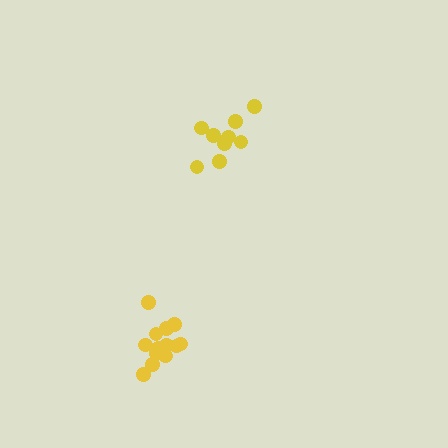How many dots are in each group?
Group 1: 9 dots, Group 2: 13 dots (22 total).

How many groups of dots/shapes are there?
There are 2 groups.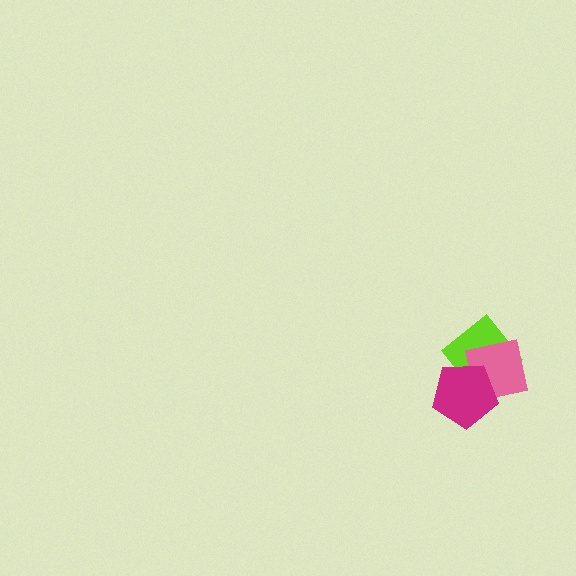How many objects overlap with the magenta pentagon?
2 objects overlap with the magenta pentagon.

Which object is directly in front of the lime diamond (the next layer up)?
The pink square is directly in front of the lime diamond.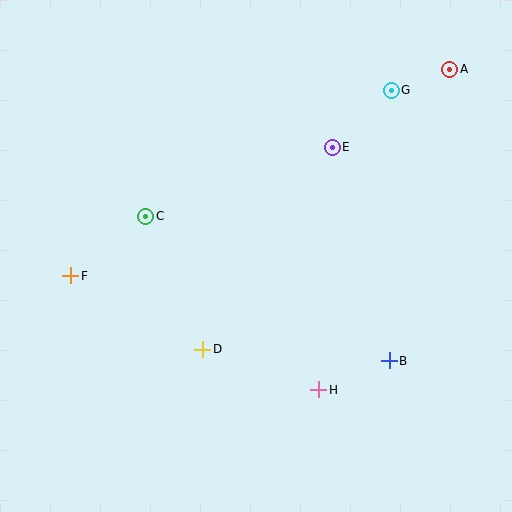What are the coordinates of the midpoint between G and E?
The midpoint between G and E is at (362, 119).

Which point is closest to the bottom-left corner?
Point F is closest to the bottom-left corner.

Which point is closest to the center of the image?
Point D at (203, 349) is closest to the center.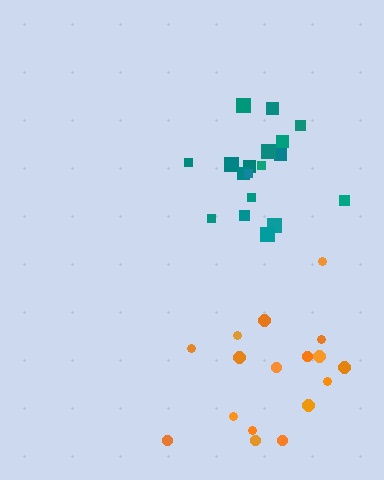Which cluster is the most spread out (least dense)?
Orange.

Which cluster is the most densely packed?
Teal.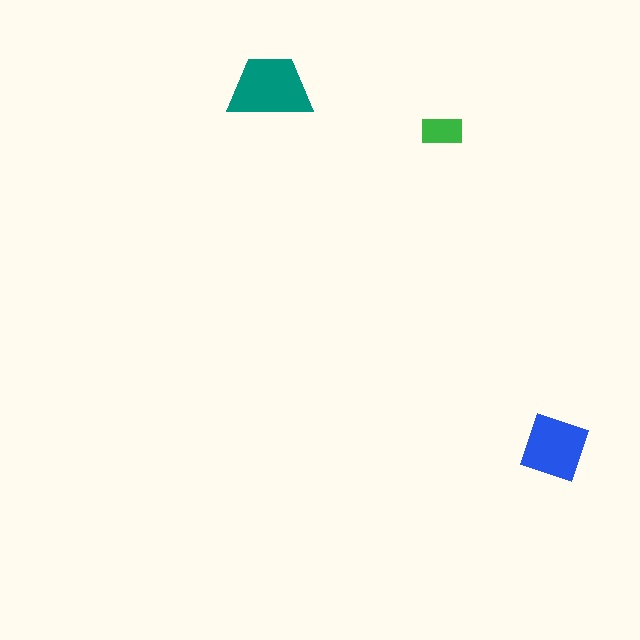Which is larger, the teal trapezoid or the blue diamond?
The teal trapezoid.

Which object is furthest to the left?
The teal trapezoid is leftmost.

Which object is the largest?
The teal trapezoid.